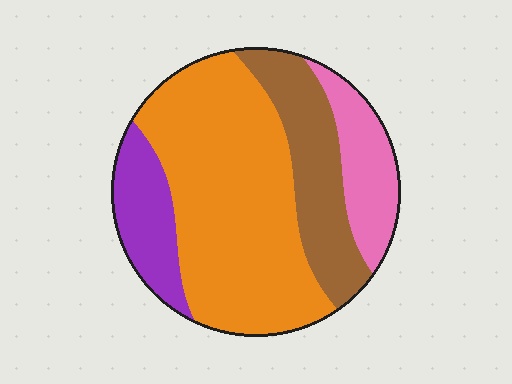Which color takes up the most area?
Orange, at roughly 50%.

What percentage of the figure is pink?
Pink takes up about one eighth (1/8) of the figure.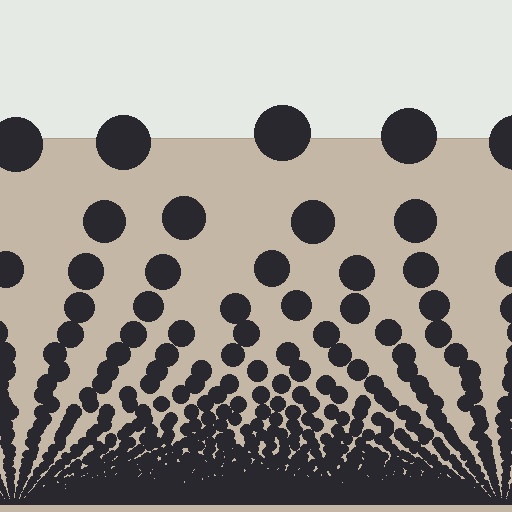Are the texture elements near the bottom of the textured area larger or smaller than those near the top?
Smaller. The gradient is inverted — elements near the bottom are smaller and denser.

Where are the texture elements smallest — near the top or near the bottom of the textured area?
Near the bottom.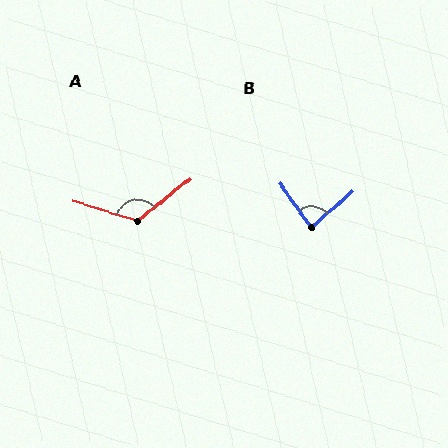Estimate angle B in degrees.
Approximately 84 degrees.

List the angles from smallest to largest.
B (84°), A (124°).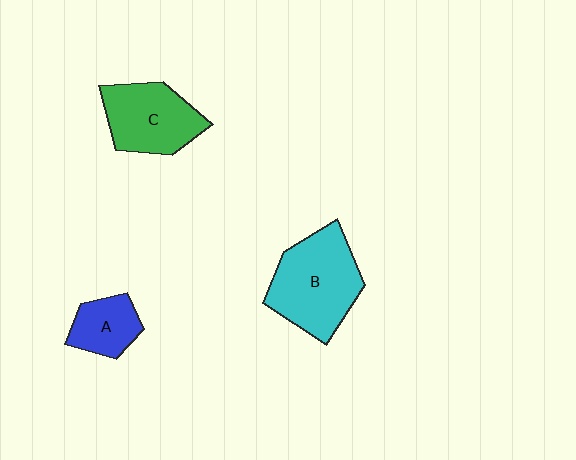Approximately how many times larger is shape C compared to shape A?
Approximately 1.7 times.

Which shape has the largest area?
Shape B (cyan).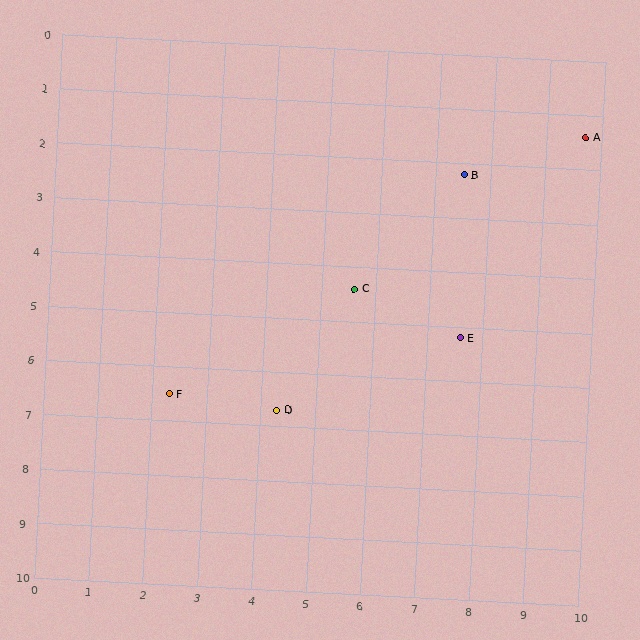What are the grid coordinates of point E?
Point E is at approximately (7.6, 5.2).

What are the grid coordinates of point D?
Point D is at approximately (4.3, 6.7).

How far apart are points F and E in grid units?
Points F and E are about 5.5 grid units apart.